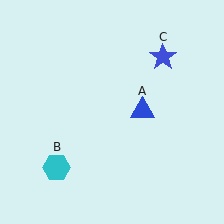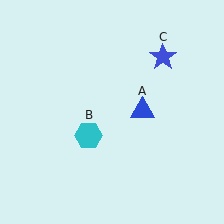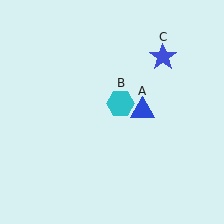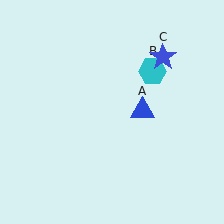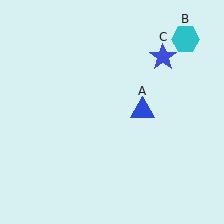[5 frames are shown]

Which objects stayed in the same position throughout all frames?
Blue triangle (object A) and blue star (object C) remained stationary.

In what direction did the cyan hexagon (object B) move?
The cyan hexagon (object B) moved up and to the right.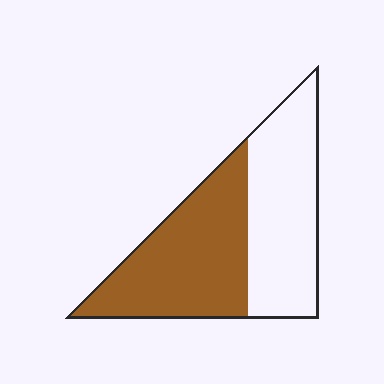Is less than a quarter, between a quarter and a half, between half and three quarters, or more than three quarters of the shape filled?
Between half and three quarters.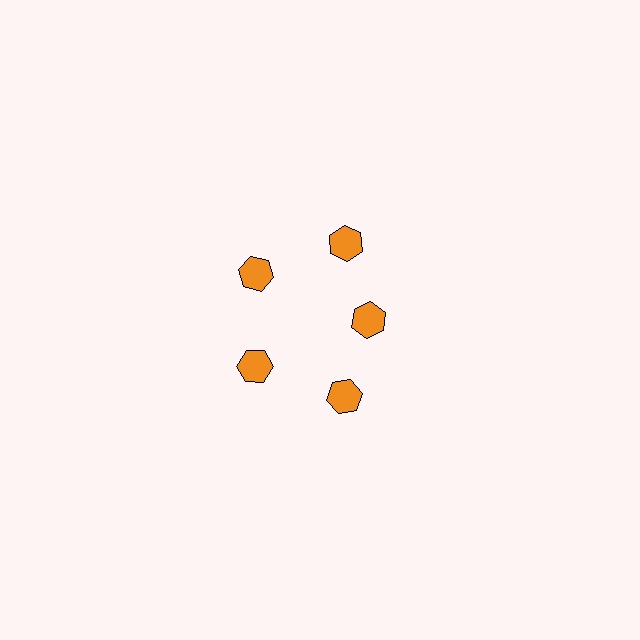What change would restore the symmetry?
The symmetry would be restored by moving it outward, back onto the ring so that all 5 hexagons sit at equal angles and equal distance from the center.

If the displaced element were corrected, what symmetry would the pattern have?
It would have 5-fold rotational symmetry — the pattern would map onto itself every 72 degrees.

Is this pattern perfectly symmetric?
No. The 5 orange hexagons are arranged in a ring, but one element near the 3 o'clock position is pulled inward toward the center, breaking the 5-fold rotational symmetry.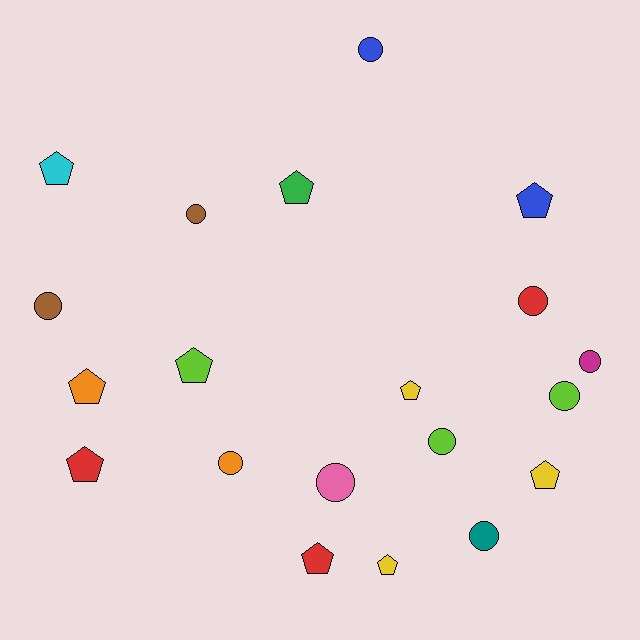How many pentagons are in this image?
There are 10 pentagons.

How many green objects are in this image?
There is 1 green object.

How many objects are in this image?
There are 20 objects.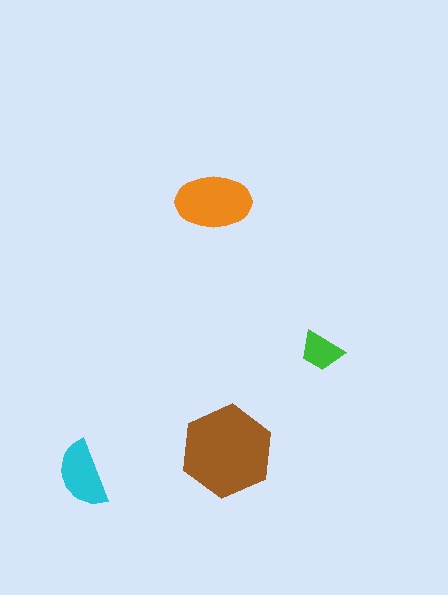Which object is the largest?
The brown hexagon.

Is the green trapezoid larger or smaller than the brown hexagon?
Smaller.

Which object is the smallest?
The green trapezoid.